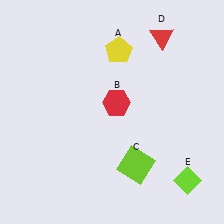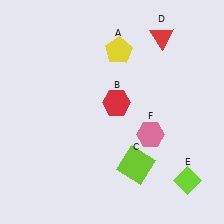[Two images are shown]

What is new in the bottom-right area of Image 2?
A pink hexagon (F) was added in the bottom-right area of Image 2.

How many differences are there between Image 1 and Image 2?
There is 1 difference between the two images.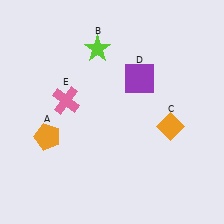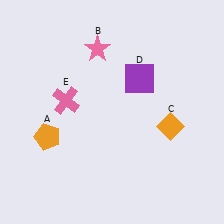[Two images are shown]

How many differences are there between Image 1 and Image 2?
There is 1 difference between the two images.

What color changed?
The star (B) changed from lime in Image 1 to pink in Image 2.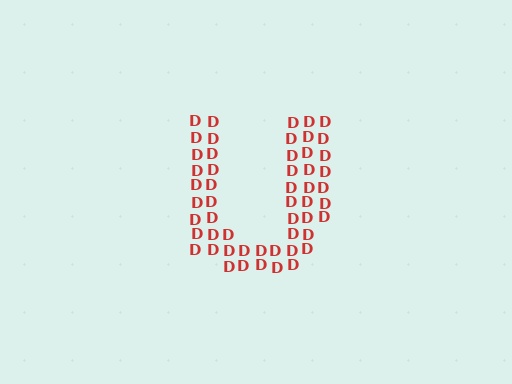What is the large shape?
The large shape is the letter U.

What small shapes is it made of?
It is made of small letter D's.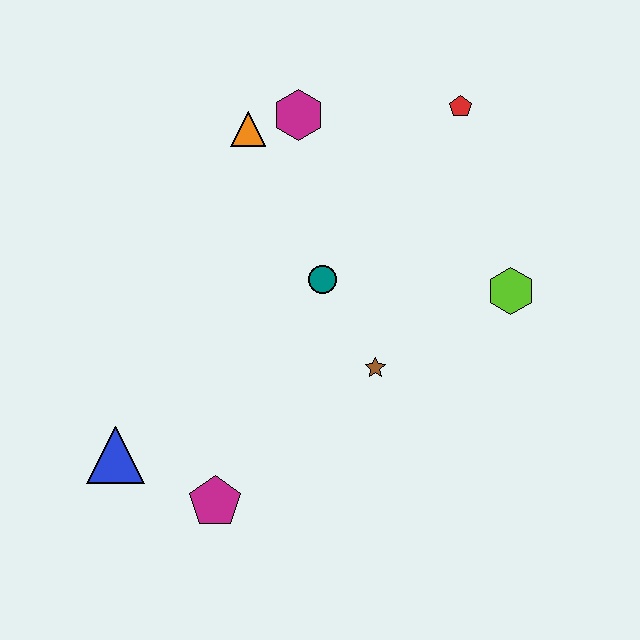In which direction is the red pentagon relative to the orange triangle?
The red pentagon is to the right of the orange triangle.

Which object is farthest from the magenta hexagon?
The magenta pentagon is farthest from the magenta hexagon.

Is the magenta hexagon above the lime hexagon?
Yes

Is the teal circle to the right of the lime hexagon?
No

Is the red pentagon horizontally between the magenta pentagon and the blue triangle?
No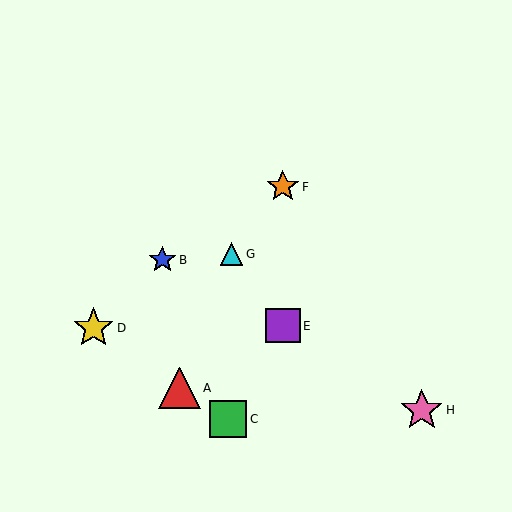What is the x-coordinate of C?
Object C is at x≈228.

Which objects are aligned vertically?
Objects E, F are aligned vertically.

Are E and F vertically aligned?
Yes, both are at x≈283.